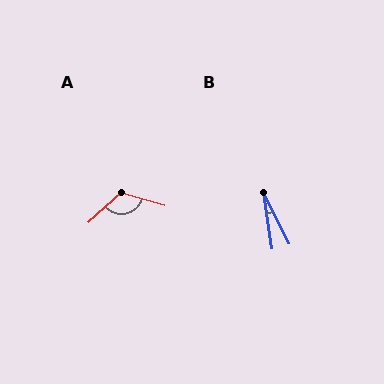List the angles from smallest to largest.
B (17°), A (121°).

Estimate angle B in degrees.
Approximately 17 degrees.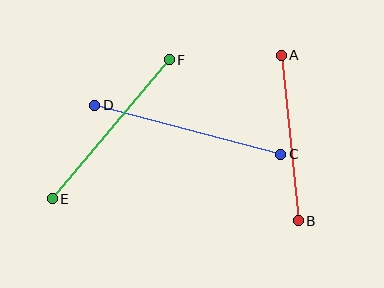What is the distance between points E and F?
The distance is approximately 182 pixels.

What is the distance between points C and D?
The distance is approximately 192 pixels.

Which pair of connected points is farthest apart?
Points C and D are farthest apart.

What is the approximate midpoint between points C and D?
The midpoint is at approximately (188, 130) pixels.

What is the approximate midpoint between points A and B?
The midpoint is at approximately (290, 138) pixels.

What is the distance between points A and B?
The distance is approximately 166 pixels.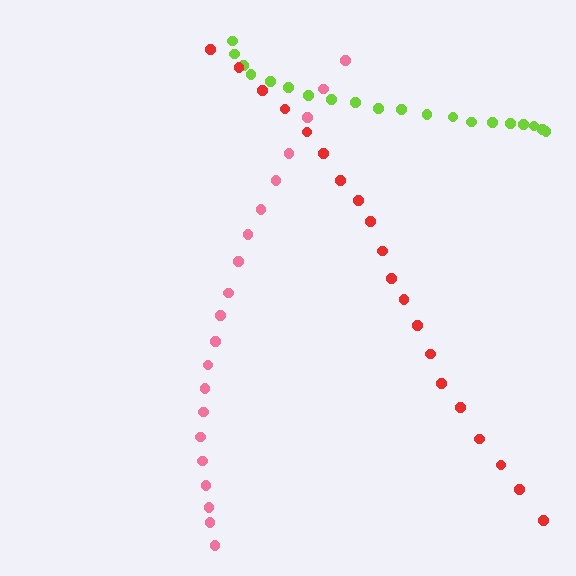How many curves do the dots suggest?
There are 3 distinct paths.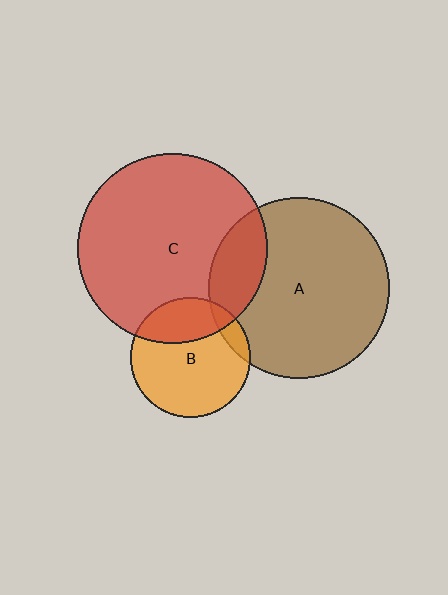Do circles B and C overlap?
Yes.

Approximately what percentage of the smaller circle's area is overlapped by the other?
Approximately 30%.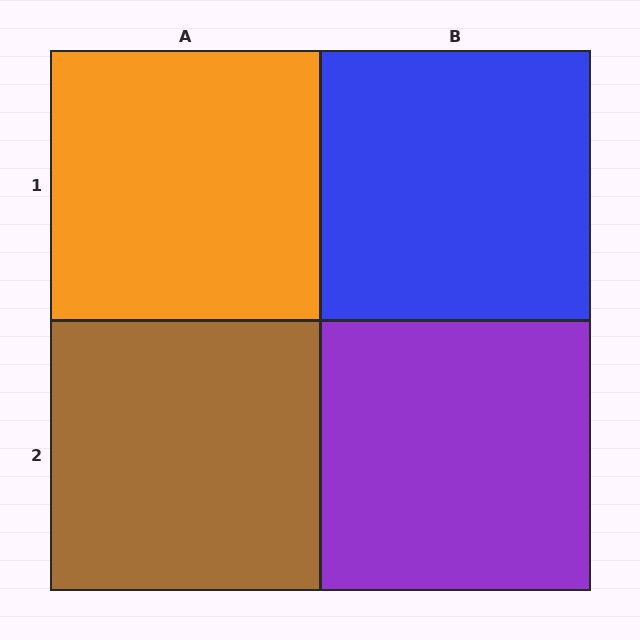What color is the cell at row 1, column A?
Orange.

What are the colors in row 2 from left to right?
Brown, purple.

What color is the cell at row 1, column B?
Blue.